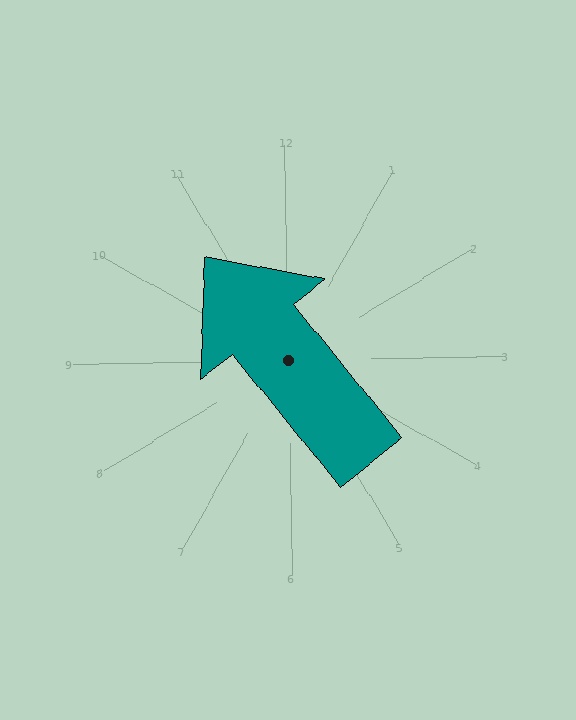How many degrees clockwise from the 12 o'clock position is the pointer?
Approximately 322 degrees.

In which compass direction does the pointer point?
Northwest.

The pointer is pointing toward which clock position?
Roughly 11 o'clock.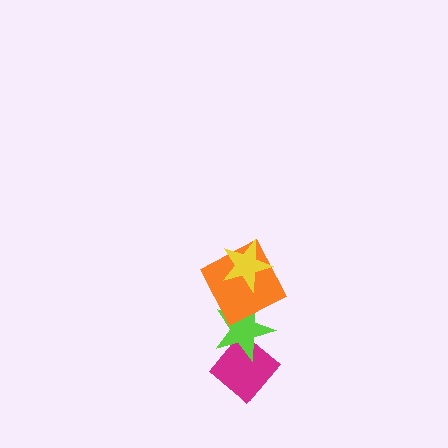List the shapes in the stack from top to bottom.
From top to bottom: the yellow star, the orange square, the lime star, the magenta diamond.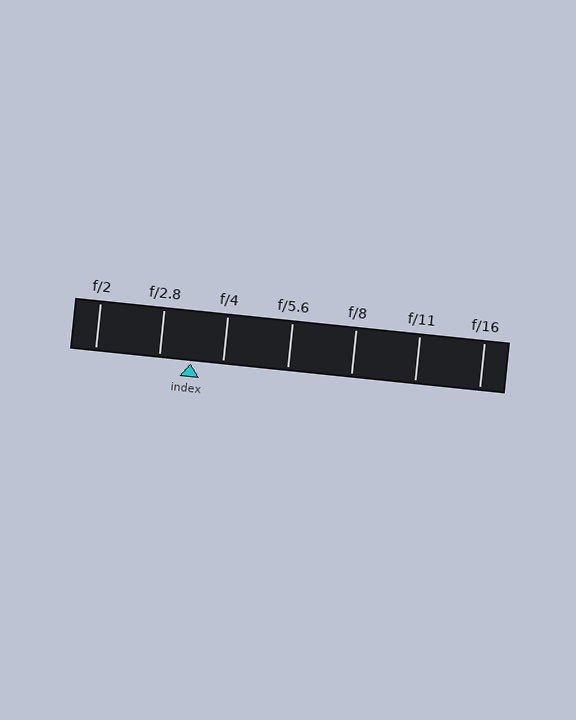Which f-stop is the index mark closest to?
The index mark is closest to f/4.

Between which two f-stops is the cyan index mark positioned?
The index mark is between f/2.8 and f/4.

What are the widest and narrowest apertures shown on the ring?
The widest aperture shown is f/2 and the narrowest is f/16.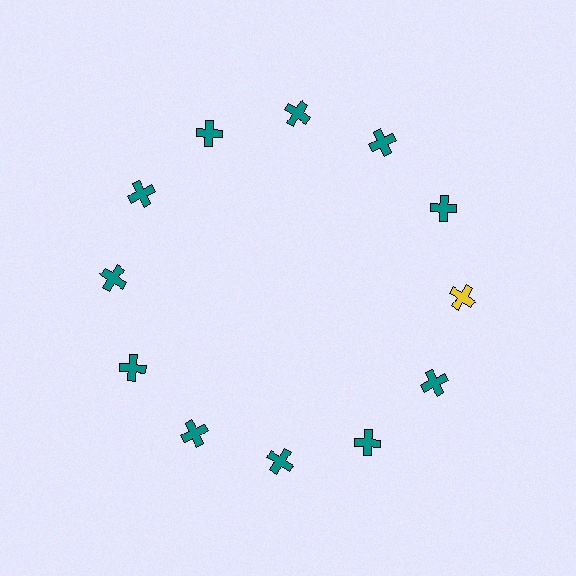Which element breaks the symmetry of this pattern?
The yellow cross at roughly the 3 o'clock position breaks the symmetry. All other shapes are teal crosses.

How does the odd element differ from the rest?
It has a different color: yellow instead of teal.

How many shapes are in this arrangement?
There are 12 shapes arranged in a ring pattern.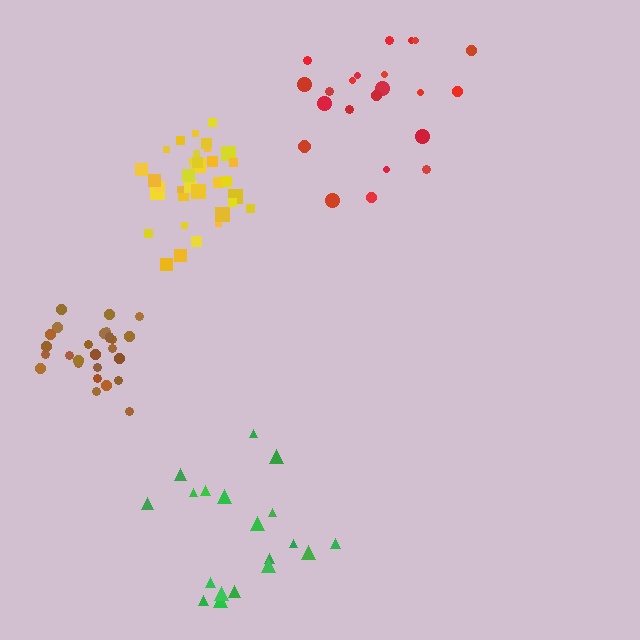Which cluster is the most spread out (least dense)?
Red.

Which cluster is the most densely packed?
Yellow.